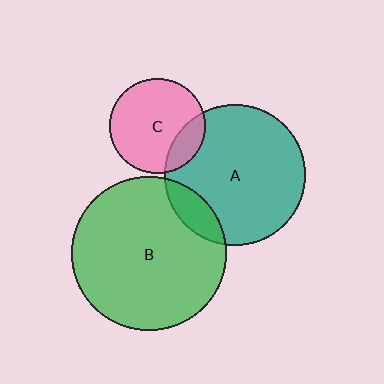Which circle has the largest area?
Circle B (green).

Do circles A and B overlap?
Yes.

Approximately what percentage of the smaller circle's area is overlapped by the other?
Approximately 15%.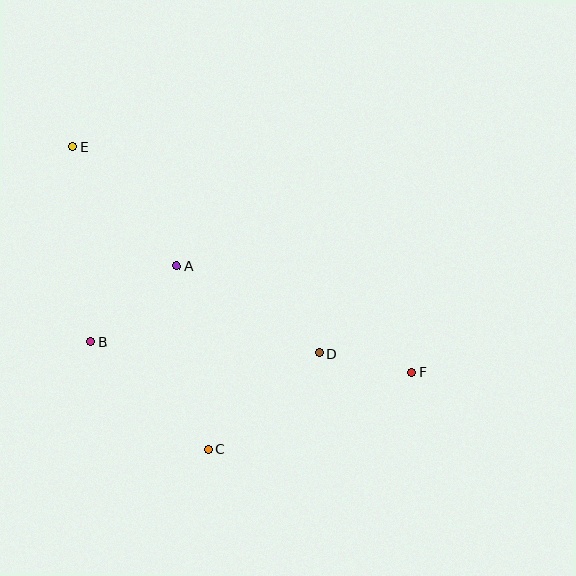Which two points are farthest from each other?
Points E and F are farthest from each other.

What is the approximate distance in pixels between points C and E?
The distance between C and E is approximately 331 pixels.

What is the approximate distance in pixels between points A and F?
The distance between A and F is approximately 258 pixels.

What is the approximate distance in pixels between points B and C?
The distance between B and C is approximately 159 pixels.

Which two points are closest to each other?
Points D and F are closest to each other.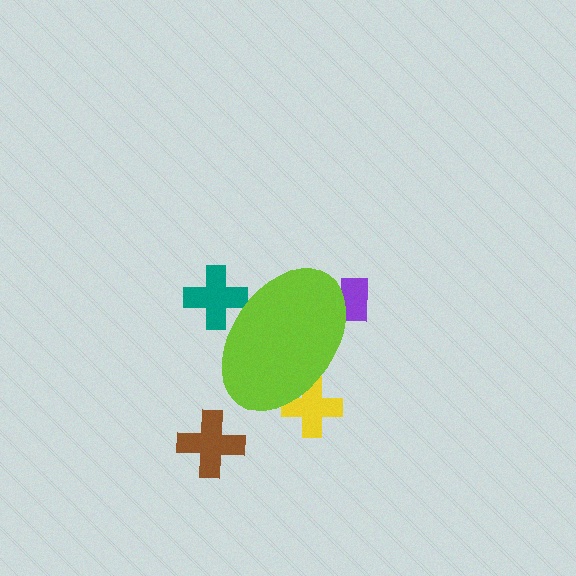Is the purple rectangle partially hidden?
Yes, the purple rectangle is partially hidden behind the lime ellipse.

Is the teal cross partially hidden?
Yes, the teal cross is partially hidden behind the lime ellipse.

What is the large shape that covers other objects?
A lime ellipse.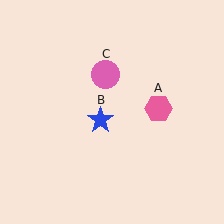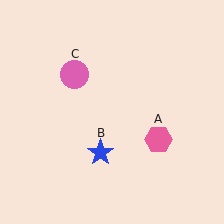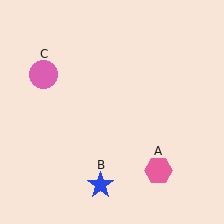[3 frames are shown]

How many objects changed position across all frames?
3 objects changed position: pink hexagon (object A), blue star (object B), pink circle (object C).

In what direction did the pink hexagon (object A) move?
The pink hexagon (object A) moved down.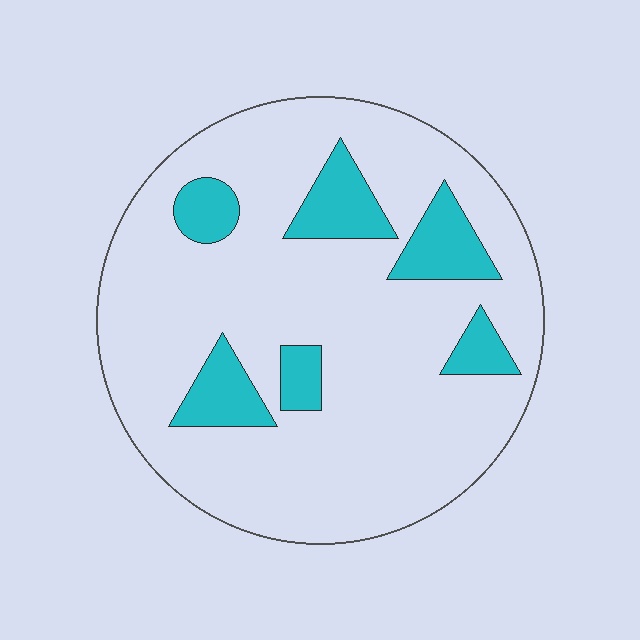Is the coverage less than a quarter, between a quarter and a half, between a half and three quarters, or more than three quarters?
Less than a quarter.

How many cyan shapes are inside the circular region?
6.